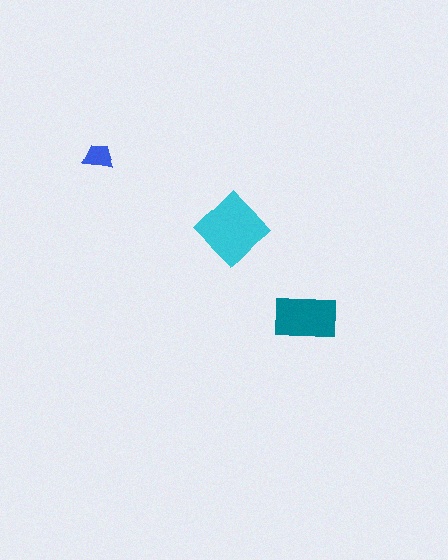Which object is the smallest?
The blue trapezoid.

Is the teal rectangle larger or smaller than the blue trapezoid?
Larger.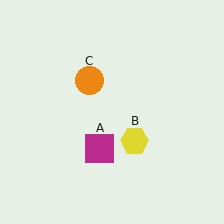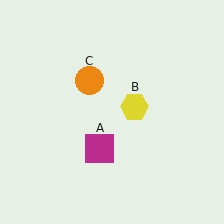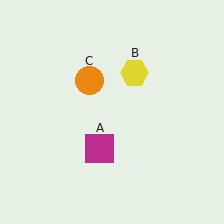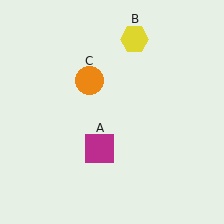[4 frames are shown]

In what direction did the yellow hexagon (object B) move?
The yellow hexagon (object B) moved up.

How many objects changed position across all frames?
1 object changed position: yellow hexagon (object B).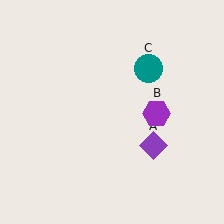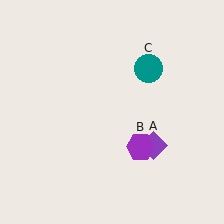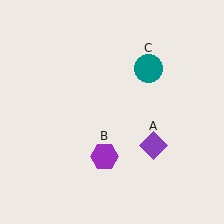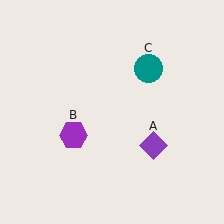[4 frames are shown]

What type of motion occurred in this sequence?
The purple hexagon (object B) rotated clockwise around the center of the scene.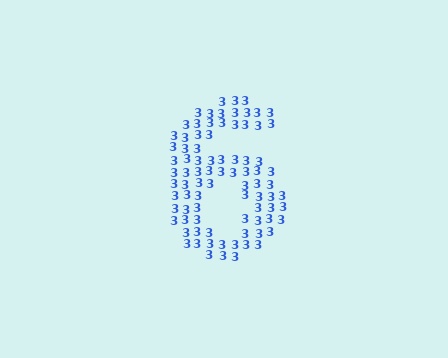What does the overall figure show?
The overall figure shows the digit 6.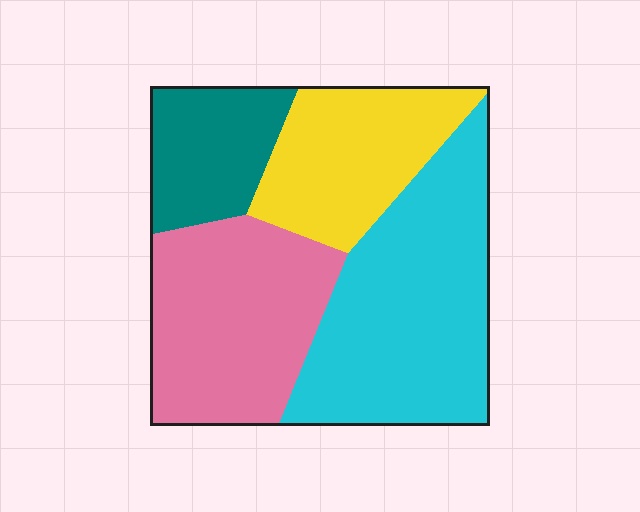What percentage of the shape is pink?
Pink takes up between a quarter and a half of the shape.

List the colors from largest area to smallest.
From largest to smallest: cyan, pink, yellow, teal.